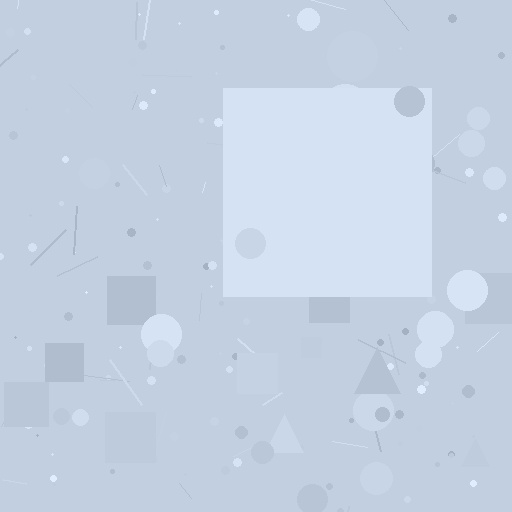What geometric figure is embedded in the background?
A square is embedded in the background.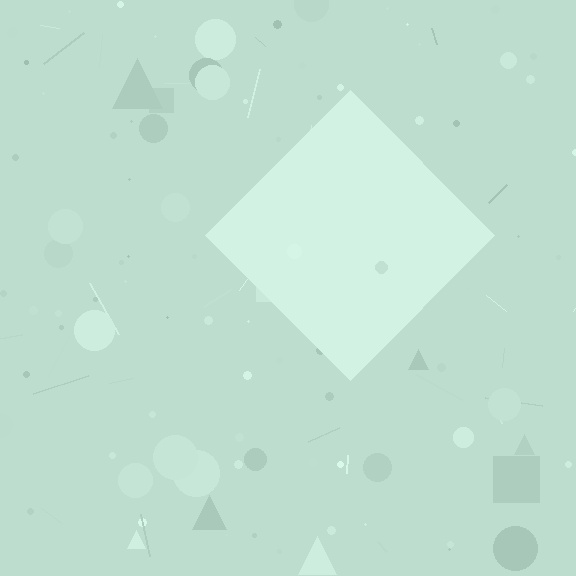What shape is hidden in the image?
A diamond is hidden in the image.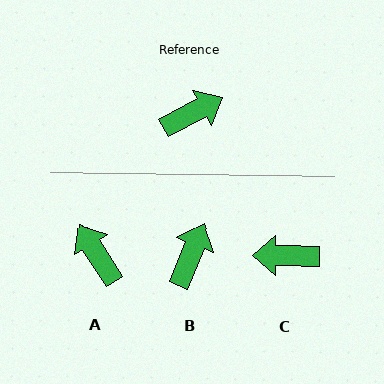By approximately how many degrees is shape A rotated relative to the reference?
Approximately 95 degrees counter-clockwise.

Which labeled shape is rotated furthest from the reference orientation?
C, about 152 degrees away.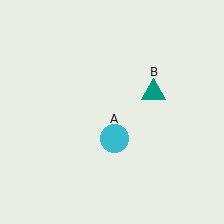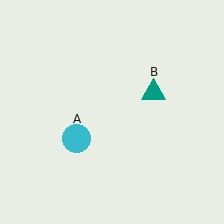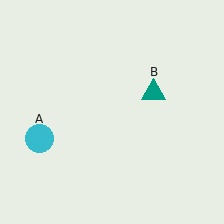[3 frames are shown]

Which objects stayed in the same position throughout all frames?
Teal triangle (object B) remained stationary.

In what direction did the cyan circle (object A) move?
The cyan circle (object A) moved left.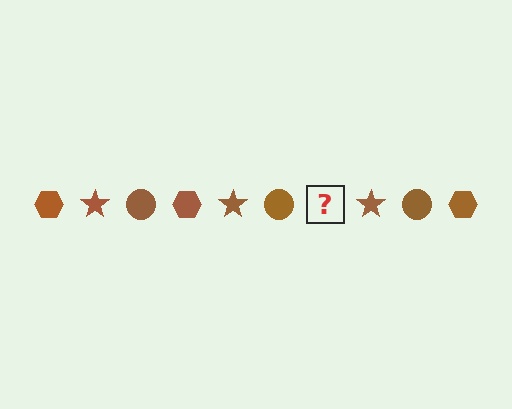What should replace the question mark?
The question mark should be replaced with a brown hexagon.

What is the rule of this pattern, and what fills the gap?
The rule is that the pattern cycles through hexagon, star, circle shapes in brown. The gap should be filled with a brown hexagon.